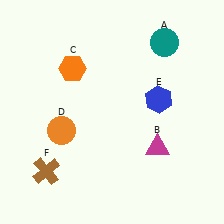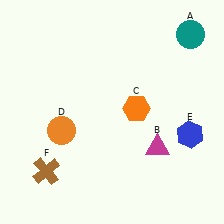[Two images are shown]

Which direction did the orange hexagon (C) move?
The orange hexagon (C) moved right.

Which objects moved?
The objects that moved are: the teal circle (A), the orange hexagon (C), the blue hexagon (E).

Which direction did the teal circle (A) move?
The teal circle (A) moved right.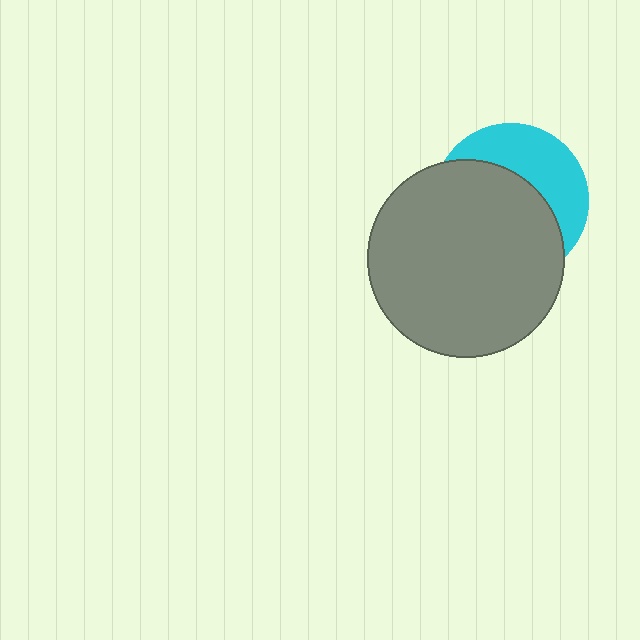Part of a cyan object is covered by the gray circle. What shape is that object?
It is a circle.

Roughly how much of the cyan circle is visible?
A small part of it is visible (roughly 38%).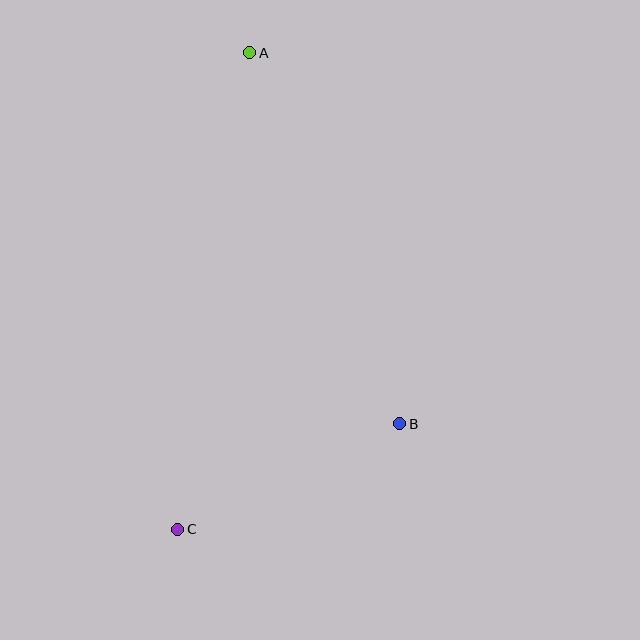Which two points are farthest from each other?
Points A and C are farthest from each other.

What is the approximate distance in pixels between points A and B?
The distance between A and B is approximately 400 pixels.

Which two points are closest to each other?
Points B and C are closest to each other.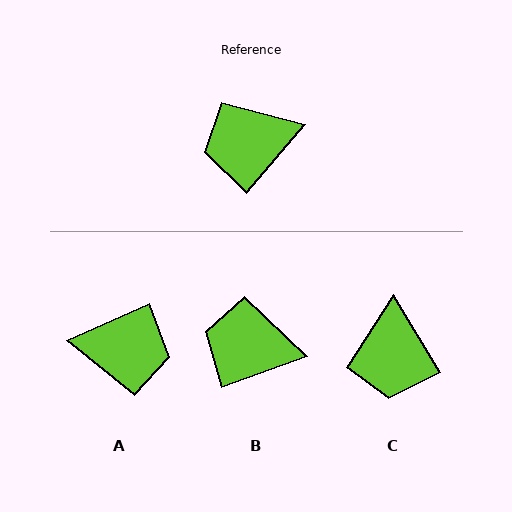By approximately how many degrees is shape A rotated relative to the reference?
Approximately 155 degrees counter-clockwise.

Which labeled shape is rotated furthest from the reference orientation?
A, about 155 degrees away.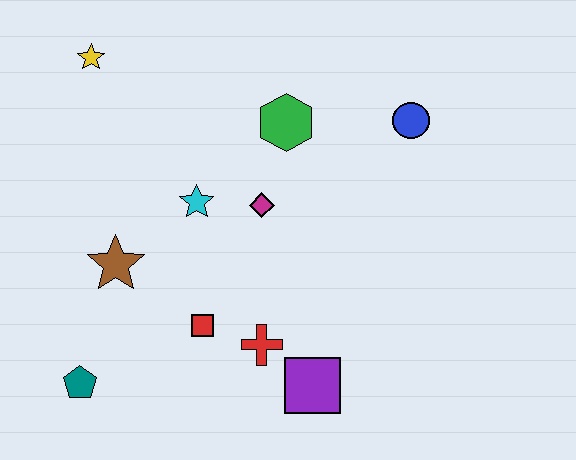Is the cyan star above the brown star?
Yes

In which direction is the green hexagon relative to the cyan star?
The green hexagon is to the right of the cyan star.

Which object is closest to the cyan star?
The magenta diamond is closest to the cyan star.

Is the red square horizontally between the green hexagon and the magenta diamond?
No